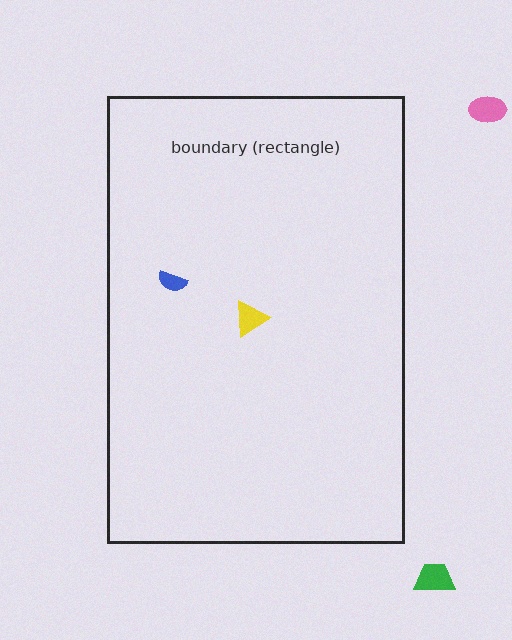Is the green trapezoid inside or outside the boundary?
Outside.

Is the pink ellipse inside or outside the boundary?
Outside.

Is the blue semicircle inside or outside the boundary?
Inside.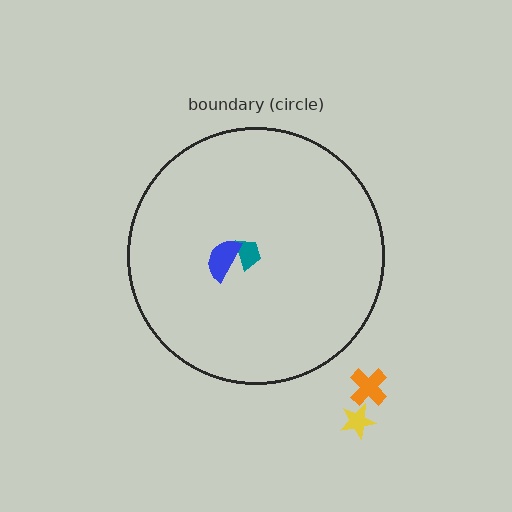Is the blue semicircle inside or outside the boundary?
Inside.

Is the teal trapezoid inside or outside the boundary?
Inside.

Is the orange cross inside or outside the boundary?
Outside.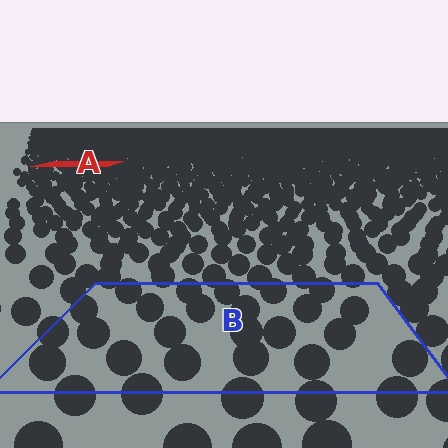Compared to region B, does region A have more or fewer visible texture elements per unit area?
Region A has more texture elements per unit area — they are packed more densely because it is farther away.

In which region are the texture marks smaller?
The texture marks are smaller in region A, because it is farther away.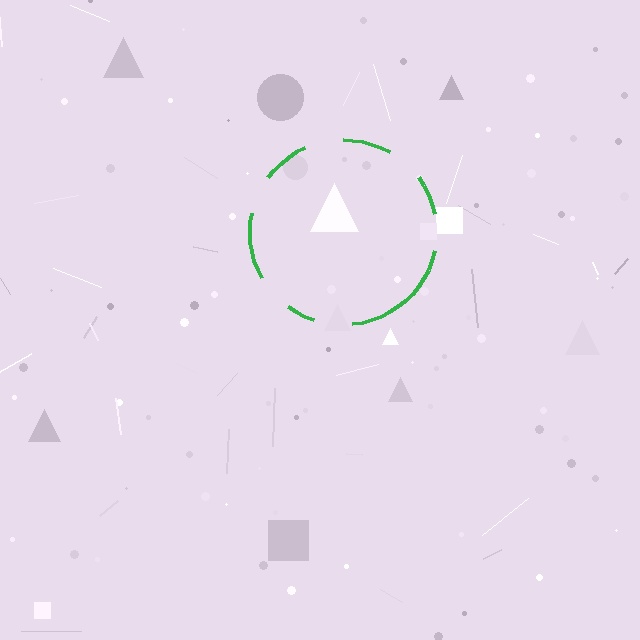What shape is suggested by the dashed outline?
The dashed outline suggests a circle.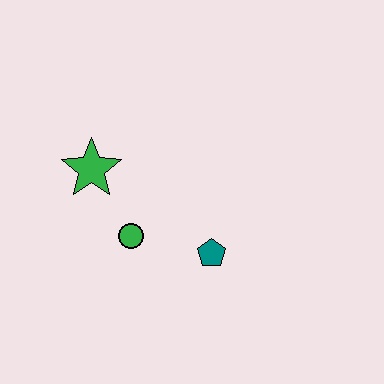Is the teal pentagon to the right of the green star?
Yes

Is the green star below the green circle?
No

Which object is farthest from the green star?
The teal pentagon is farthest from the green star.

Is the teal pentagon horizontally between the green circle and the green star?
No